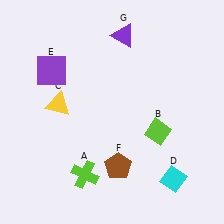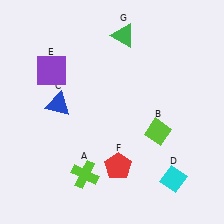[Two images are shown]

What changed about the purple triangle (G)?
In Image 1, G is purple. In Image 2, it changed to green.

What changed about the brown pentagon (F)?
In Image 1, F is brown. In Image 2, it changed to red.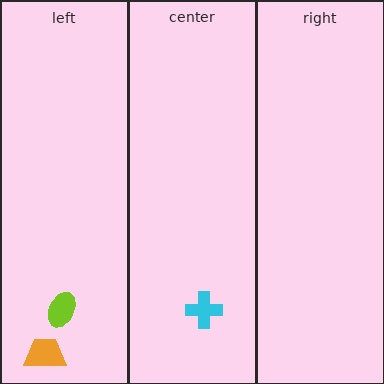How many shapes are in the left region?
2.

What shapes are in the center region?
The cyan cross.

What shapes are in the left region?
The lime ellipse, the orange trapezoid.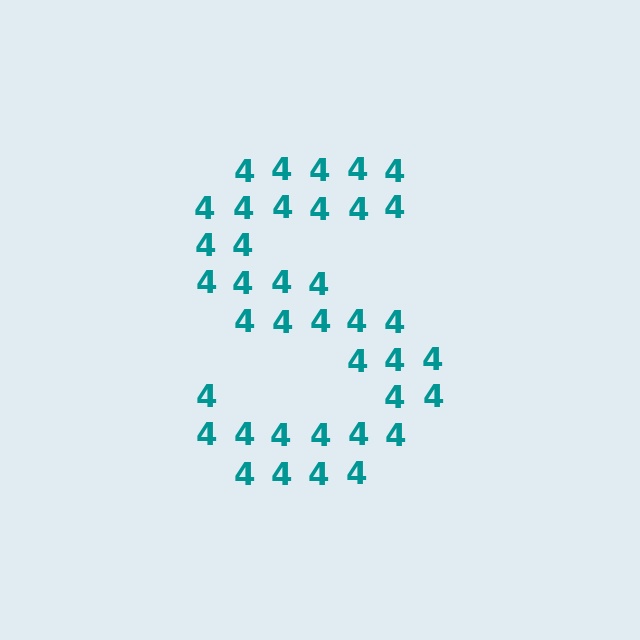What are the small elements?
The small elements are digit 4's.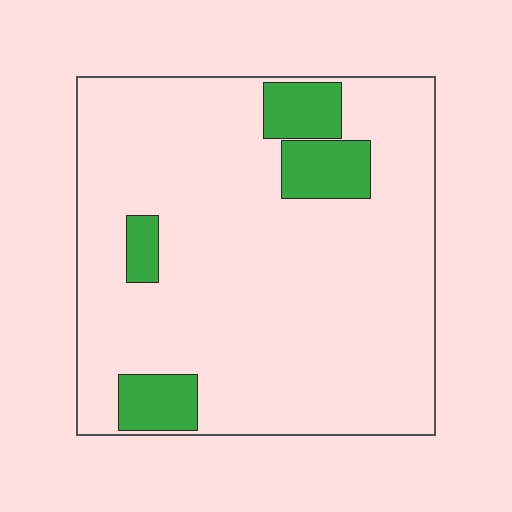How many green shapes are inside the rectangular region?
4.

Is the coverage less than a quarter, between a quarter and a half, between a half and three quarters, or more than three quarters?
Less than a quarter.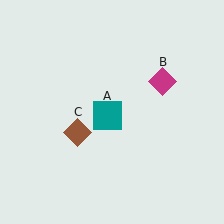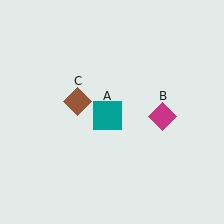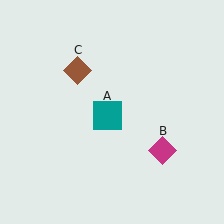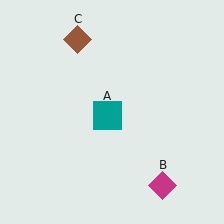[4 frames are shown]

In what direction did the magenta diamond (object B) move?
The magenta diamond (object B) moved down.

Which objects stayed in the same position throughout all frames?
Teal square (object A) remained stationary.